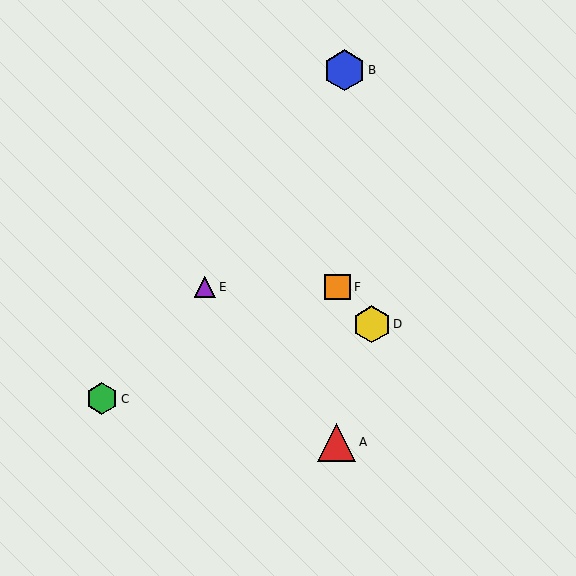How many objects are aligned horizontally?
2 objects (E, F) are aligned horizontally.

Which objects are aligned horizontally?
Objects E, F are aligned horizontally.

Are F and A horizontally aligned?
No, F is at y≈287 and A is at y≈442.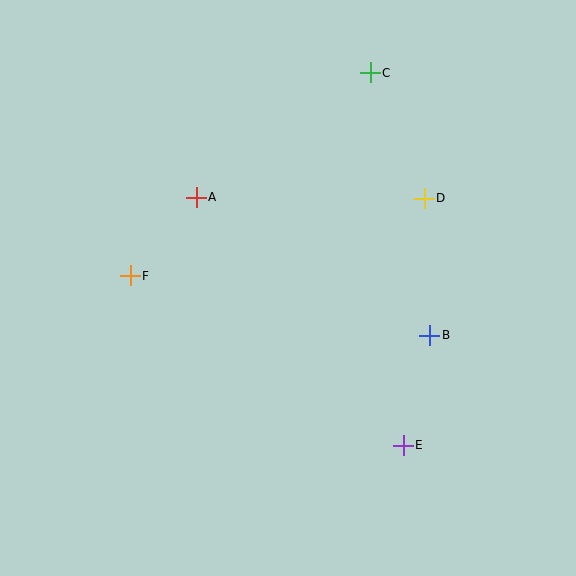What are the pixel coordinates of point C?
Point C is at (370, 73).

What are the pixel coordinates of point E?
Point E is at (403, 445).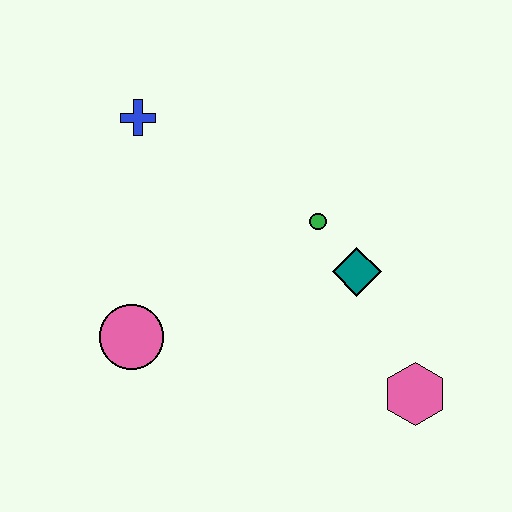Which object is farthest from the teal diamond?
The blue cross is farthest from the teal diamond.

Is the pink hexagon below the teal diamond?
Yes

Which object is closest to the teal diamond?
The green circle is closest to the teal diamond.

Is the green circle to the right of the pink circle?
Yes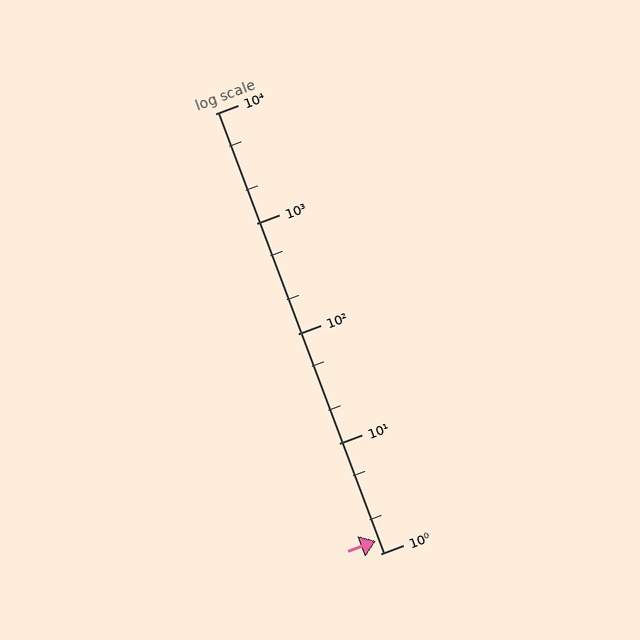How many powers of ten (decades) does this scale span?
The scale spans 4 decades, from 1 to 10000.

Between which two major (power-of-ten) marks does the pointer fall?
The pointer is between 1 and 10.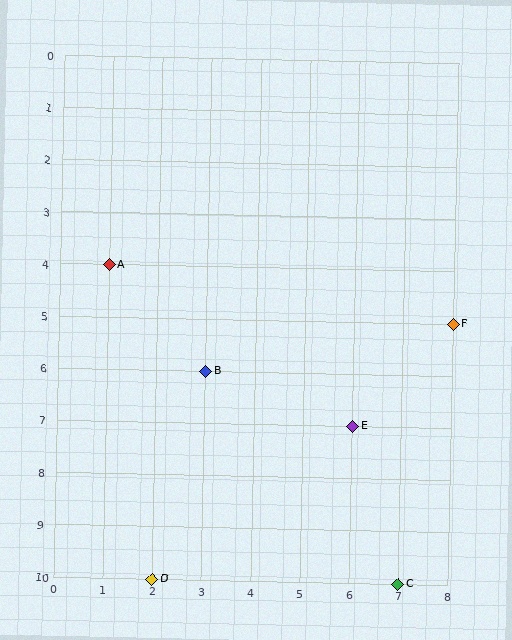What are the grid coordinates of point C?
Point C is at grid coordinates (7, 10).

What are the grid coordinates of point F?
Point F is at grid coordinates (8, 5).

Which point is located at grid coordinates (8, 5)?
Point F is at (8, 5).